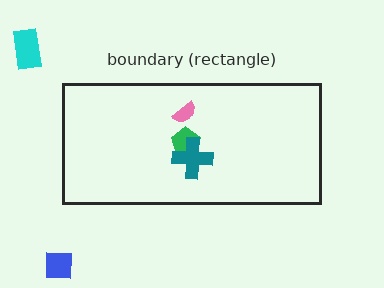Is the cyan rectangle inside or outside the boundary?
Outside.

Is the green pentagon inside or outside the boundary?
Inside.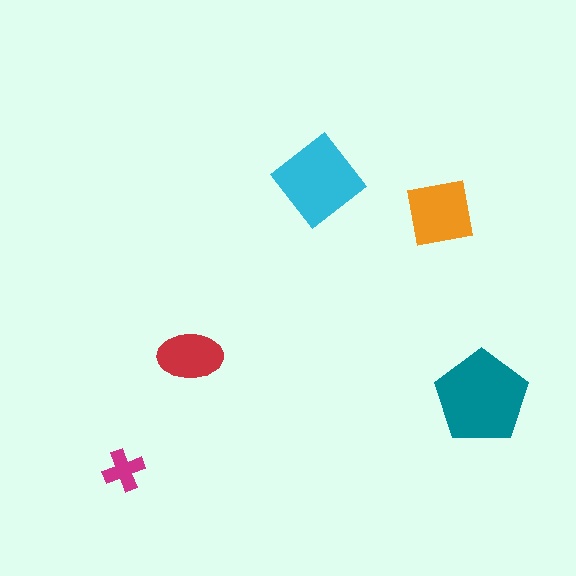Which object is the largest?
The teal pentagon.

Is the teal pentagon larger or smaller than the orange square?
Larger.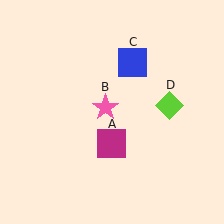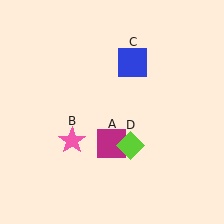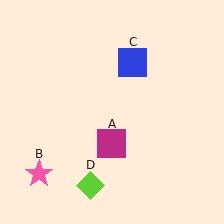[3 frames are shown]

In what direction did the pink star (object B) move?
The pink star (object B) moved down and to the left.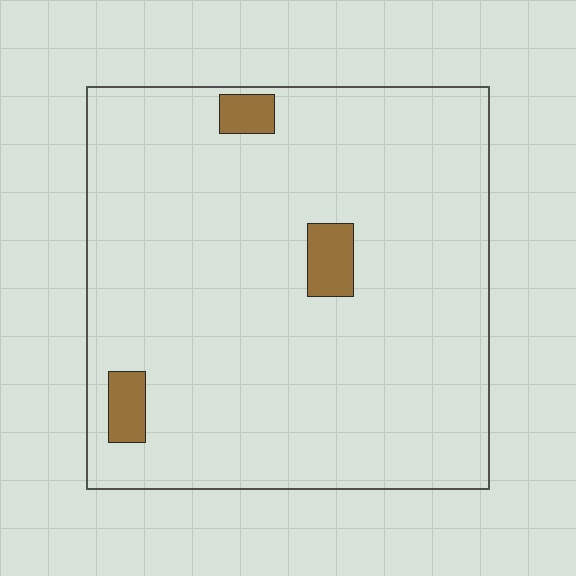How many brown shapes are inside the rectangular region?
3.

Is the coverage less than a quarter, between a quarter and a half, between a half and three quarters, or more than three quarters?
Less than a quarter.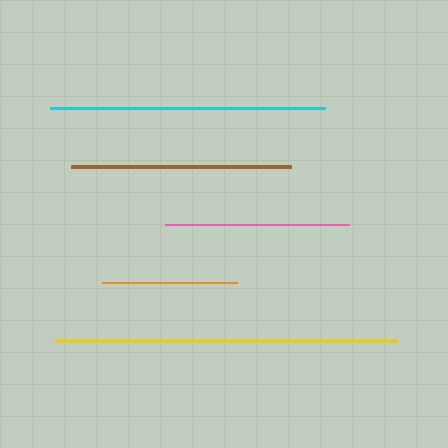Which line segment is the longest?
The yellow line is the longest at approximately 343 pixels.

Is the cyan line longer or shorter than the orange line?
The cyan line is longer than the orange line.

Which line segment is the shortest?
The orange line is the shortest at approximately 135 pixels.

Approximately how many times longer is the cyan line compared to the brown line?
The cyan line is approximately 1.2 times the length of the brown line.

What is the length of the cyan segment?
The cyan segment is approximately 275 pixels long.